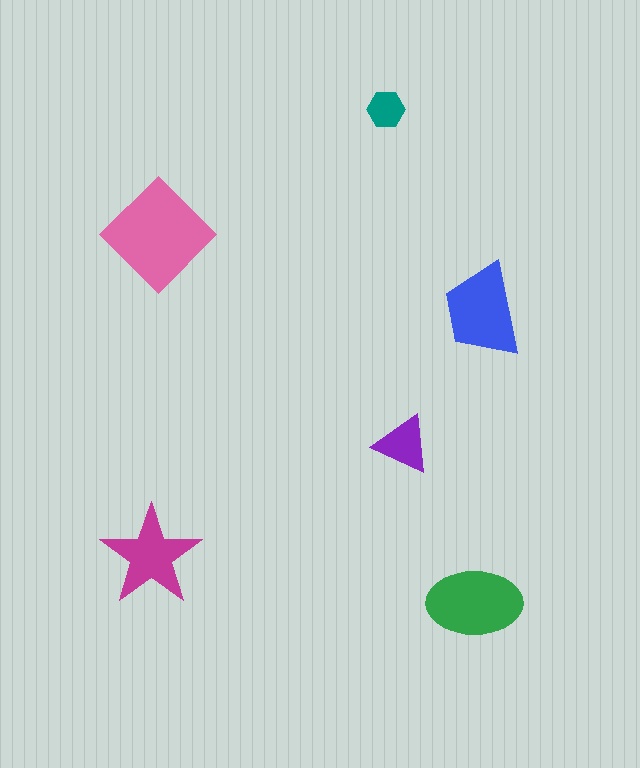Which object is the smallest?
The teal hexagon.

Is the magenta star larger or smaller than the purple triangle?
Larger.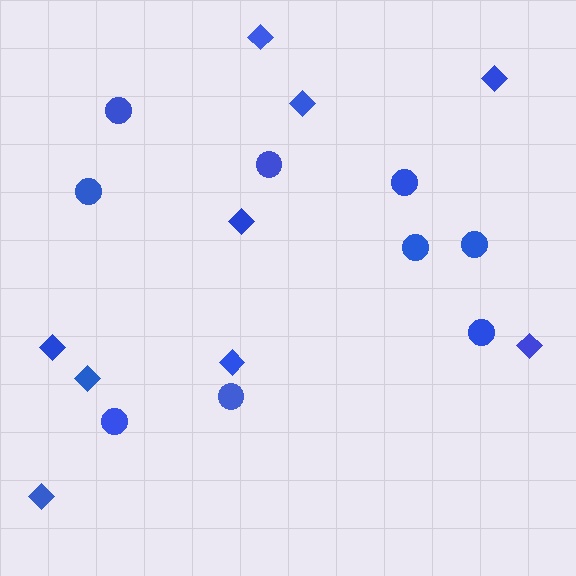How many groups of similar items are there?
There are 2 groups: one group of diamonds (9) and one group of circles (9).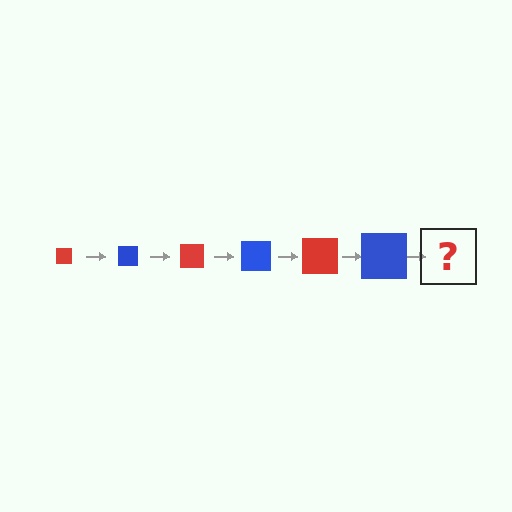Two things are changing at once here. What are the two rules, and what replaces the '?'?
The two rules are that the square grows larger each step and the color cycles through red and blue. The '?' should be a red square, larger than the previous one.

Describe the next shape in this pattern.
It should be a red square, larger than the previous one.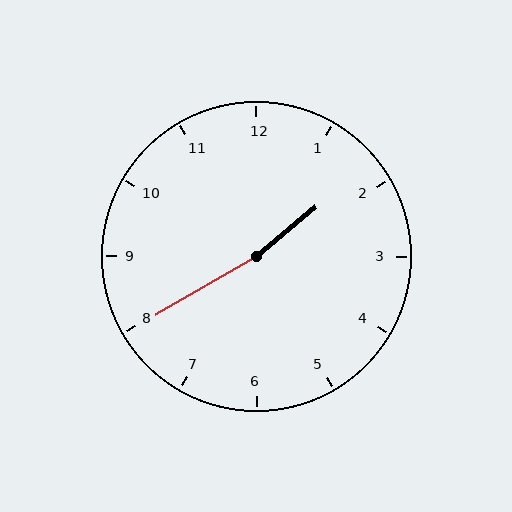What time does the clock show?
1:40.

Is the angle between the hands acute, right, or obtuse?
It is obtuse.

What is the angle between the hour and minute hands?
Approximately 170 degrees.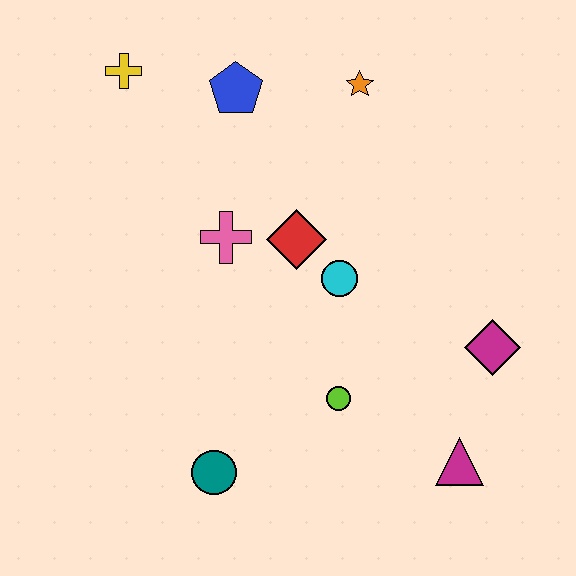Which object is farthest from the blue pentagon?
The magenta triangle is farthest from the blue pentagon.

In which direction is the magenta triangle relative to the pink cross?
The magenta triangle is to the right of the pink cross.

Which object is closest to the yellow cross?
The blue pentagon is closest to the yellow cross.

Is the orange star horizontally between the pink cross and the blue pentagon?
No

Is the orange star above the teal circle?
Yes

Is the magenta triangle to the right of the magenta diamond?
No